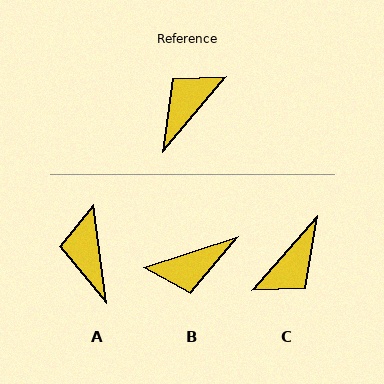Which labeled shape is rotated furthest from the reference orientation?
C, about 179 degrees away.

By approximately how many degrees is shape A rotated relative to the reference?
Approximately 48 degrees counter-clockwise.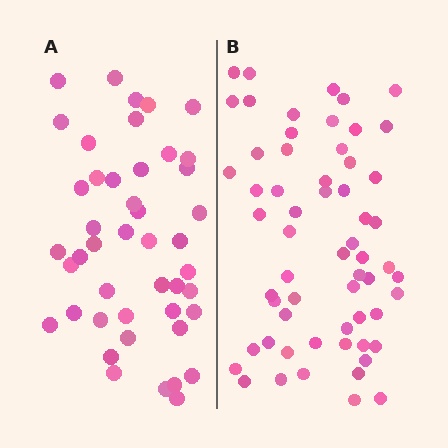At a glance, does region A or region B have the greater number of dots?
Region B (the right region) has more dots.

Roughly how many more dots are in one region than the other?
Region B has approximately 15 more dots than region A.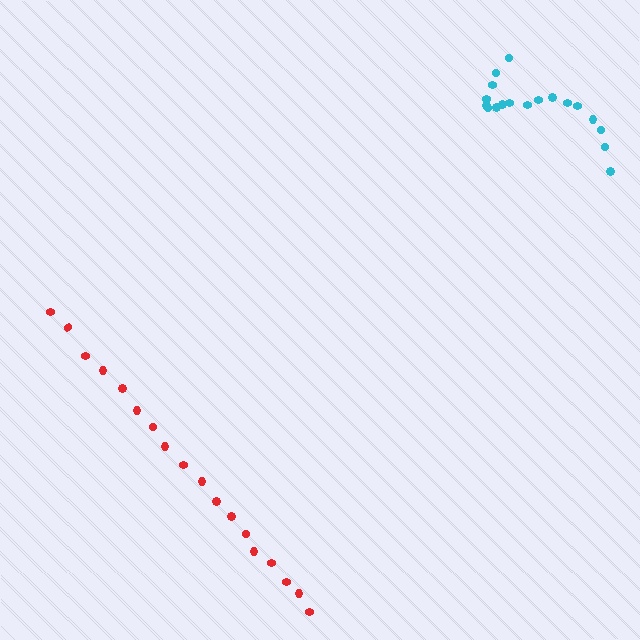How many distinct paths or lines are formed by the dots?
There are 2 distinct paths.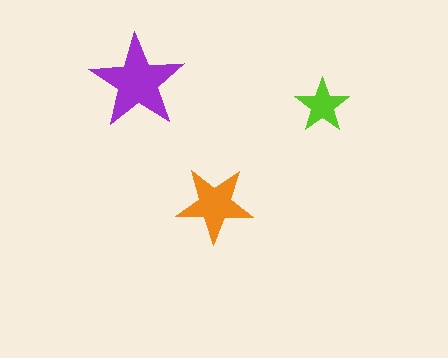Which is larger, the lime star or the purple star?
The purple one.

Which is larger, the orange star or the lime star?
The orange one.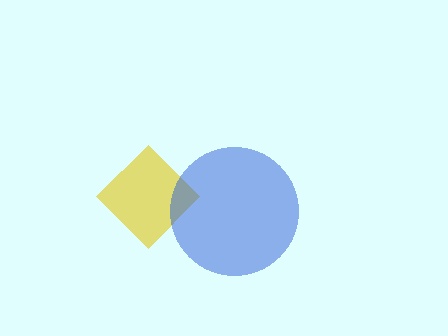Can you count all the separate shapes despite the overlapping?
Yes, there are 2 separate shapes.